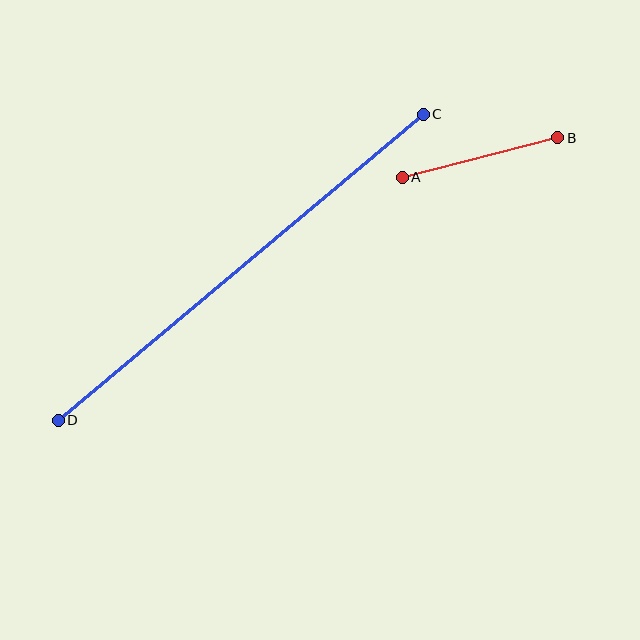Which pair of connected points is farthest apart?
Points C and D are farthest apart.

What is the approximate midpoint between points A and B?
The midpoint is at approximately (480, 158) pixels.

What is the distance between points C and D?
The distance is approximately 477 pixels.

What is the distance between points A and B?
The distance is approximately 161 pixels.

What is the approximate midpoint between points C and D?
The midpoint is at approximately (241, 267) pixels.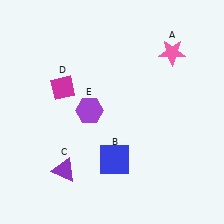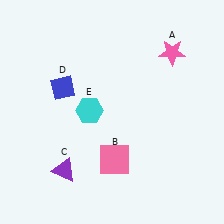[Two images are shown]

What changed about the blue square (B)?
In Image 1, B is blue. In Image 2, it changed to pink.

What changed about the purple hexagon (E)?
In Image 1, E is purple. In Image 2, it changed to cyan.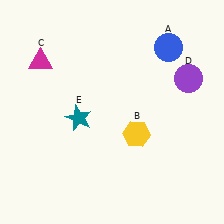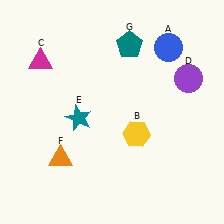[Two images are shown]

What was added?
An orange triangle (F), a teal pentagon (G) were added in Image 2.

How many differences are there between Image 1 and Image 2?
There are 2 differences between the two images.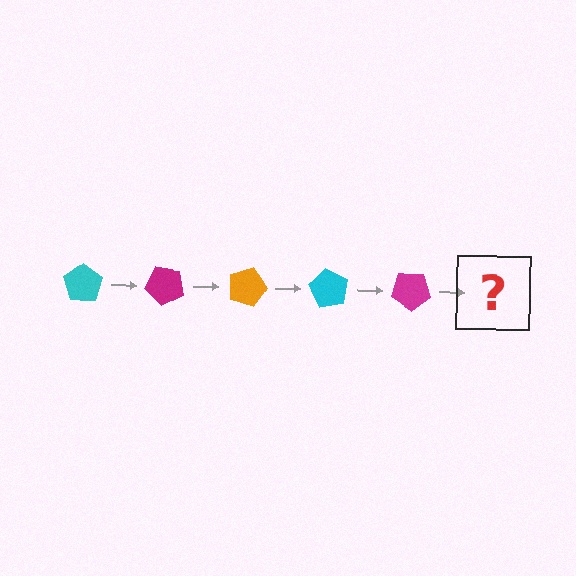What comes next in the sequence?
The next element should be an orange pentagon, rotated 225 degrees from the start.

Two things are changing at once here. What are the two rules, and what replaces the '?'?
The two rules are that it rotates 45 degrees each step and the color cycles through cyan, magenta, and orange. The '?' should be an orange pentagon, rotated 225 degrees from the start.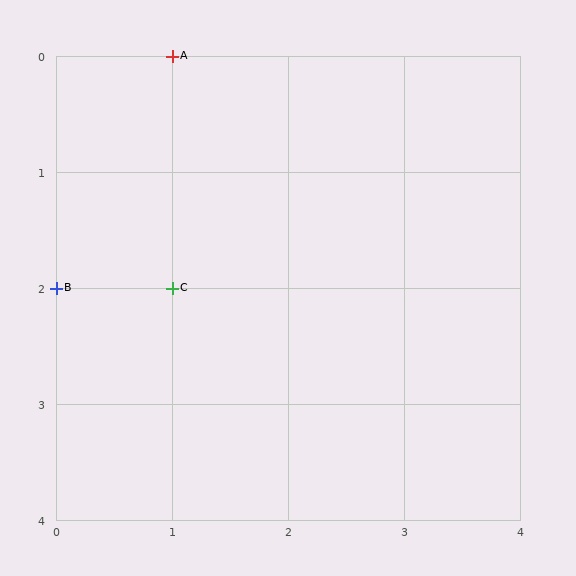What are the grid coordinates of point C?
Point C is at grid coordinates (1, 2).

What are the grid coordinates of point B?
Point B is at grid coordinates (0, 2).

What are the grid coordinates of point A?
Point A is at grid coordinates (1, 0).